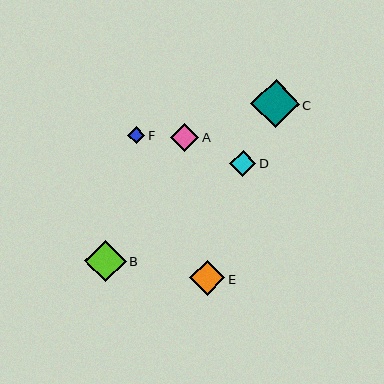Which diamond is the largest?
Diamond C is the largest with a size of approximately 48 pixels.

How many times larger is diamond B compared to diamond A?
Diamond B is approximately 1.5 times the size of diamond A.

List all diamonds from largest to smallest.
From largest to smallest: C, B, E, A, D, F.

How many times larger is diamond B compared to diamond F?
Diamond B is approximately 2.5 times the size of diamond F.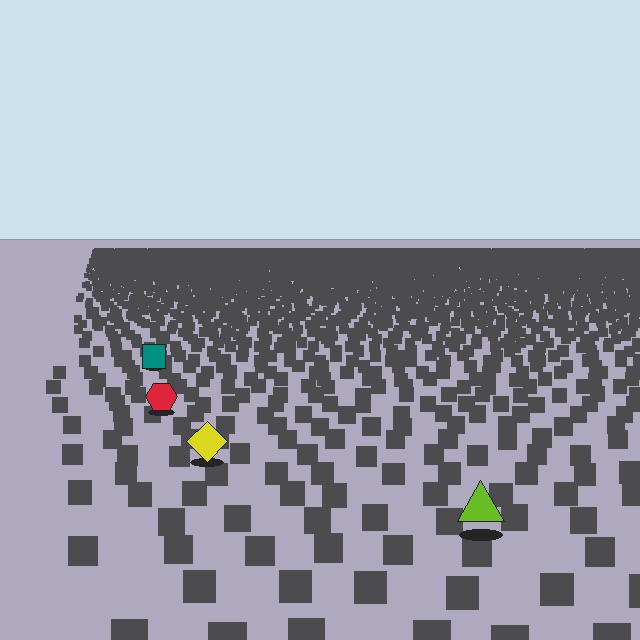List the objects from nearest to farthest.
From nearest to farthest: the lime triangle, the yellow diamond, the red hexagon, the teal square.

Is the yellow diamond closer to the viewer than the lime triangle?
No. The lime triangle is closer — you can tell from the texture gradient: the ground texture is coarser near it.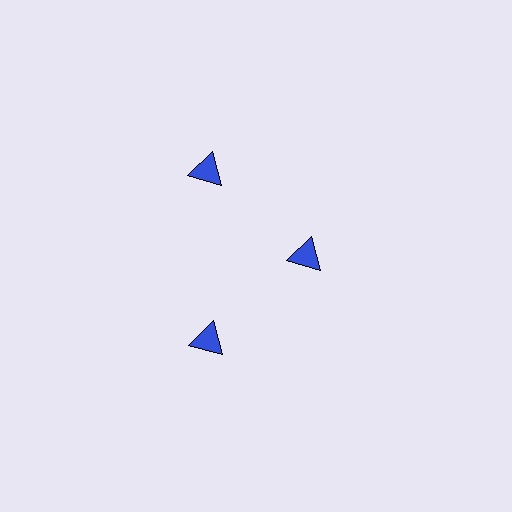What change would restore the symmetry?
The symmetry would be restored by moving it outward, back onto the ring so that all 3 triangles sit at equal angles and equal distance from the center.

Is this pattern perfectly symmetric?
No. The 3 blue triangles are arranged in a ring, but one element near the 3 o'clock position is pulled inward toward the center, breaking the 3-fold rotational symmetry.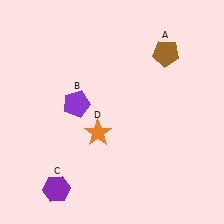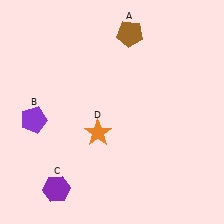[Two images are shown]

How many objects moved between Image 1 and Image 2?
2 objects moved between the two images.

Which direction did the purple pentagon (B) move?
The purple pentagon (B) moved left.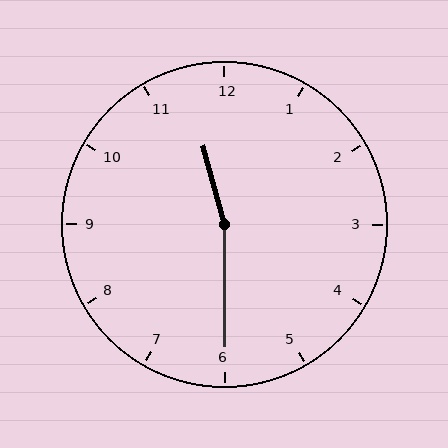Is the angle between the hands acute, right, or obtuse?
It is obtuse.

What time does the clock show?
11:30.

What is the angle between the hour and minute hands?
Approximately 165 degrees.